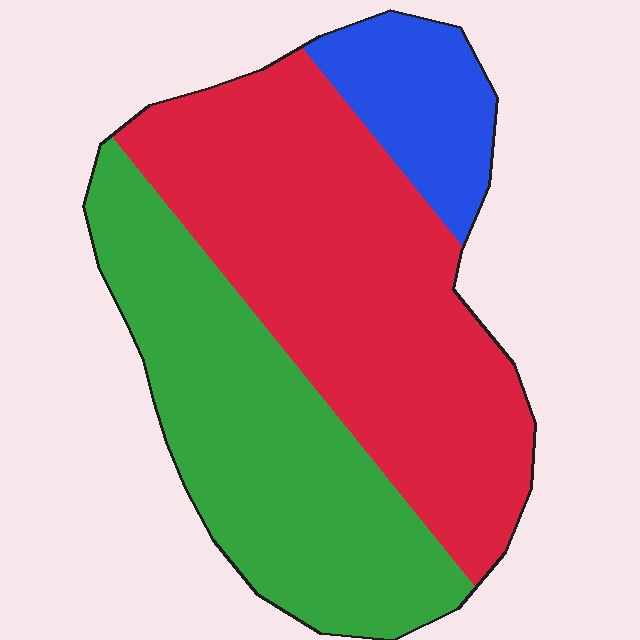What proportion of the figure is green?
Green takes up about three eighths (3/8) of the figure.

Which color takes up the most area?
Red, at roughly 50%.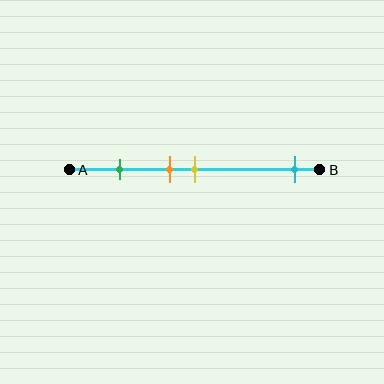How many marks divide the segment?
There are 4 marks dividing the segment.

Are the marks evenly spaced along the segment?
No, the marks are not evenly spaced.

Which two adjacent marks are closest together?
The orange and yellow marks are the closest adjacent pair.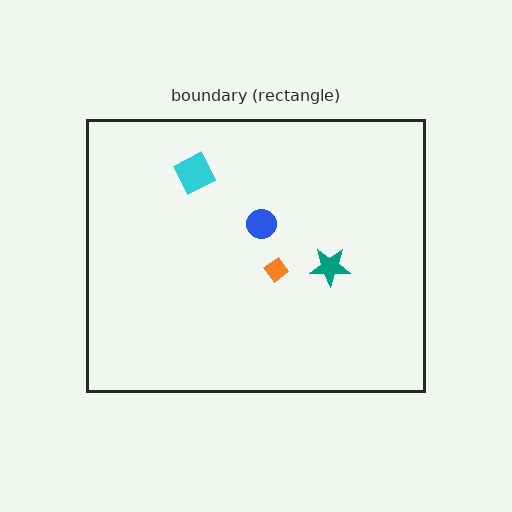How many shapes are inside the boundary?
4 inside, 0 outside.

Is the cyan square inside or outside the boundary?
Inside.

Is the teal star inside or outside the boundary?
Inside.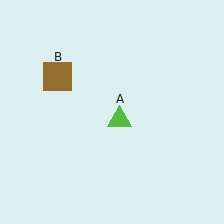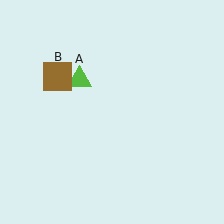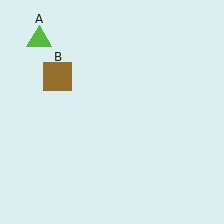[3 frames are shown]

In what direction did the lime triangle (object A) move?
The lime triangle (object A) moved up and to the left.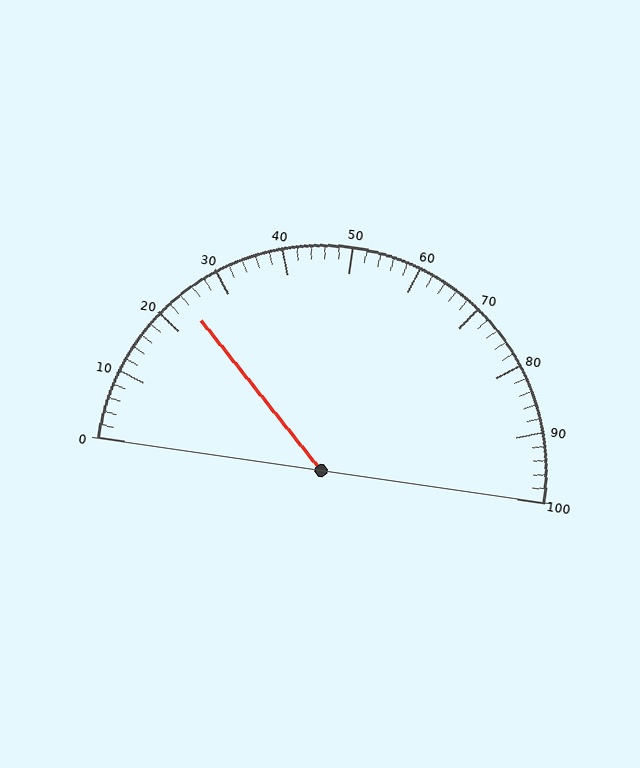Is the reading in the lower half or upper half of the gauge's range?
The reading is in the lower half of the range (0 to 100).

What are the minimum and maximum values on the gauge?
The gauge ranges from 0 to 100.